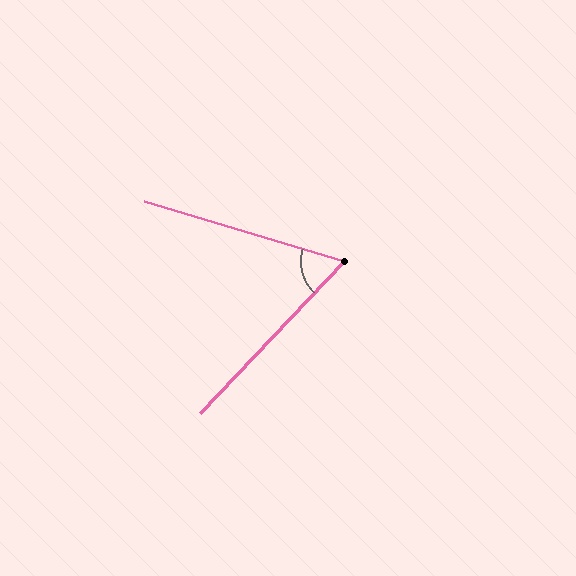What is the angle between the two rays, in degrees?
Approximately 63 degrees.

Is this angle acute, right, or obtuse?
It is acute.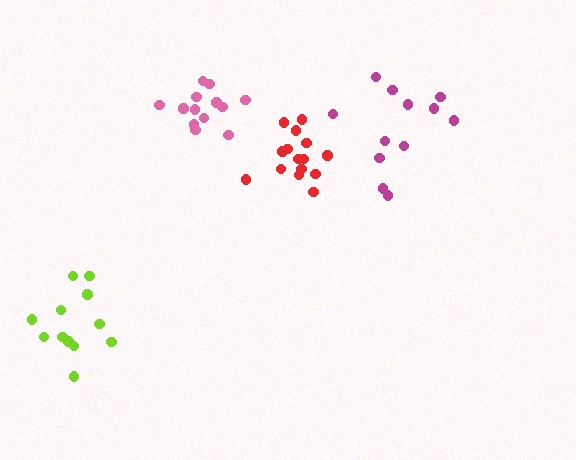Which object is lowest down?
The lime cluster is bottommost.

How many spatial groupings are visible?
There are 4 spatial groupings.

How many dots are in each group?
Group 1: 13 dots, Group 2: 12 dots, Group 3: 15 dots, Group 4: 12 dots (52 total).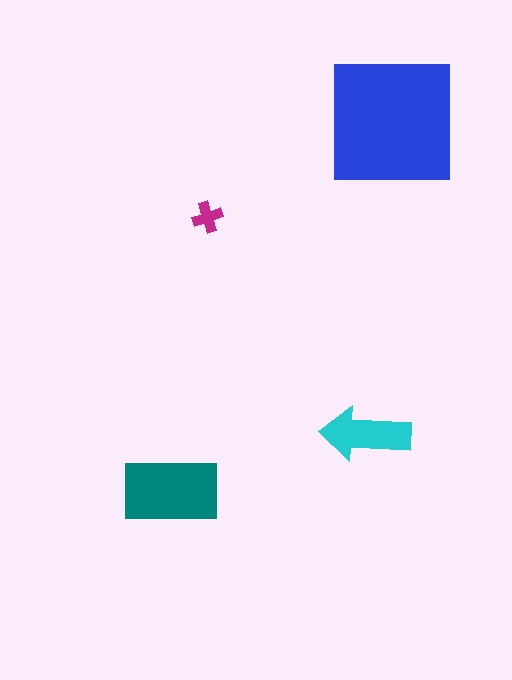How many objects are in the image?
There are 4 objects in the image.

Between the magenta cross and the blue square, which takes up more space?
The blue square.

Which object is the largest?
The blue square.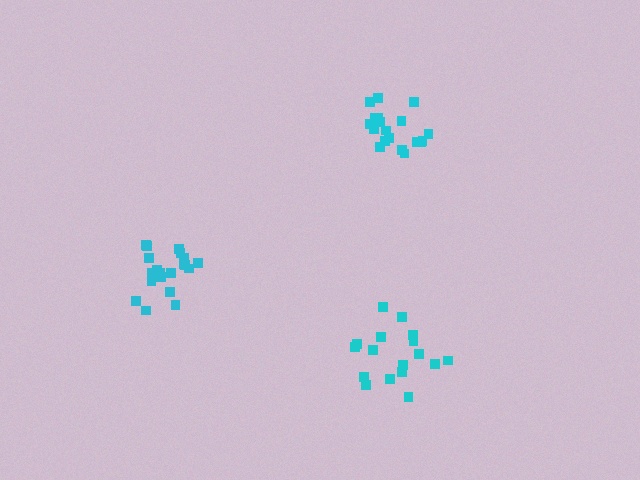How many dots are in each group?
Group 1: 17 dots, Group 2: 20 dots, Group 3: 20 dots (57 total).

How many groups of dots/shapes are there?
There are 3 groups.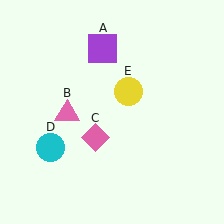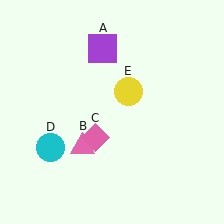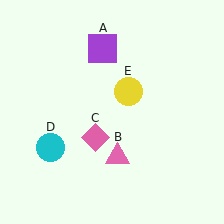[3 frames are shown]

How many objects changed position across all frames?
1 object changed position: pink triangle (object B).